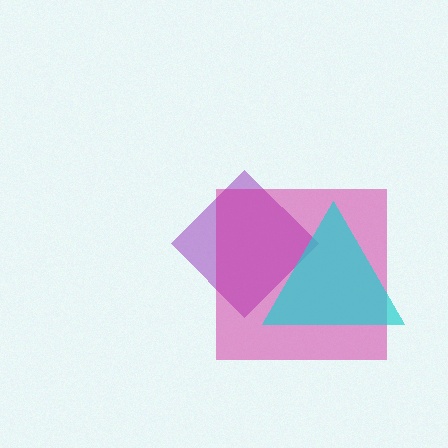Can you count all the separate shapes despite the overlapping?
Yes, there are 3 separate shapes.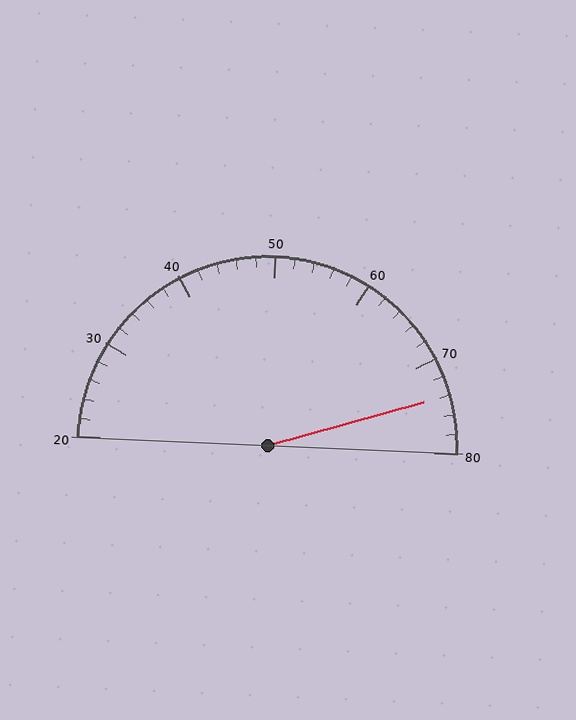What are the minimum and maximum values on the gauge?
The gauge ranges from 20 to 80.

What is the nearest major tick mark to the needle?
The nearest major tick mark is 70.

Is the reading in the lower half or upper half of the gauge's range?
The reading is in the upper half of the range (20 to 80).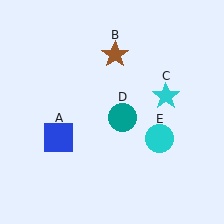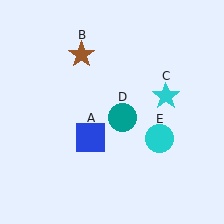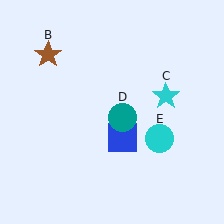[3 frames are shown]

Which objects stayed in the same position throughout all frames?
Cyan star (object C) and teal circle (object D) and cyan circle (object E) remained stationary.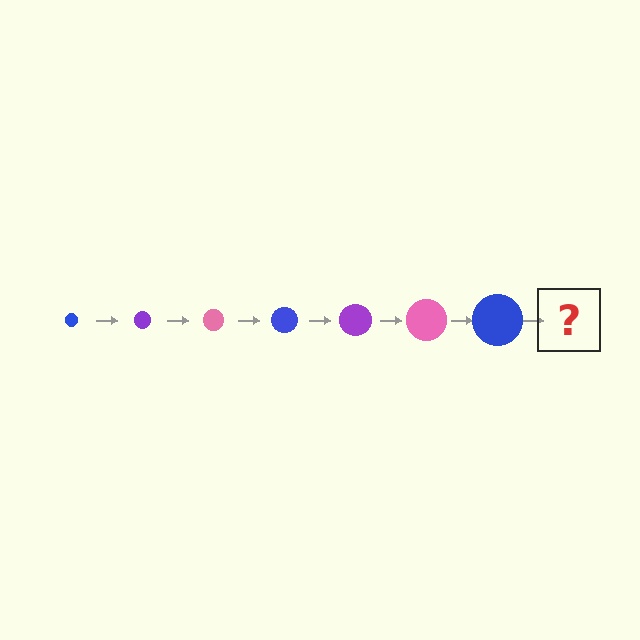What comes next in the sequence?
The next element should be a purple circle, larger than the previous one.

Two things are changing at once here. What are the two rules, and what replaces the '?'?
The two rules are that the circle grows larger each step and the color cycles through blue, purple, and pink. The '?' should be a purple circle, larger than the previous one.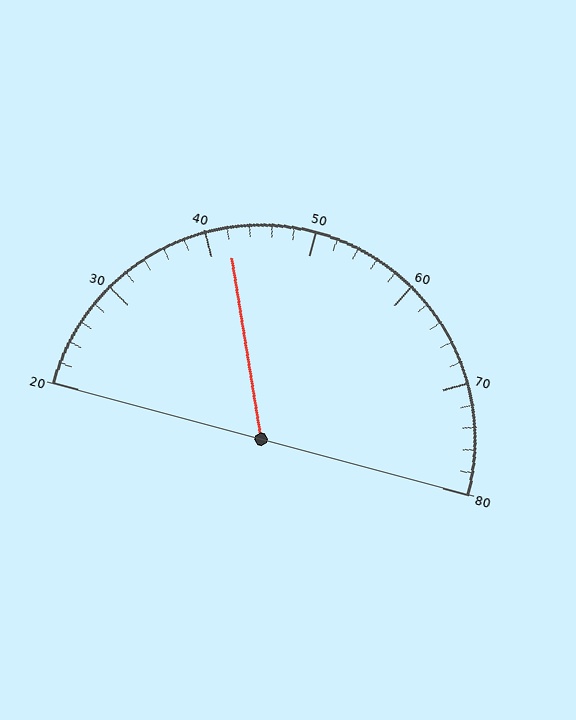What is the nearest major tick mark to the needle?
The nearest major tick mark is 40.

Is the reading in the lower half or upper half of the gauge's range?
The reading is in the lower half of the range (20 to 80).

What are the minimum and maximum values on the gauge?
The gauge ranges from 20 to 80.